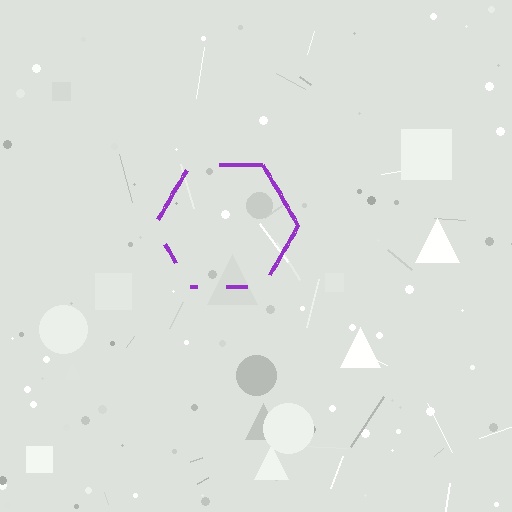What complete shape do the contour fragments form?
The contour fragments form a hexagon.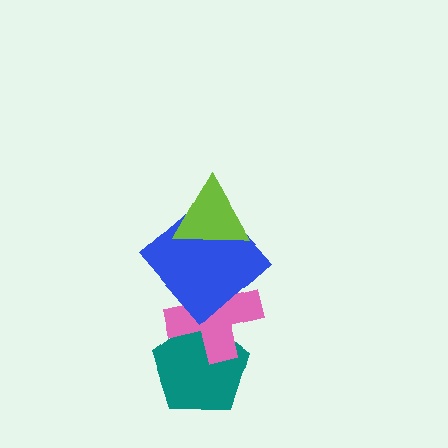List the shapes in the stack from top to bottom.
From top to bottom: the lime triangle, the blue diamond, the pink cross, the teal pentagon.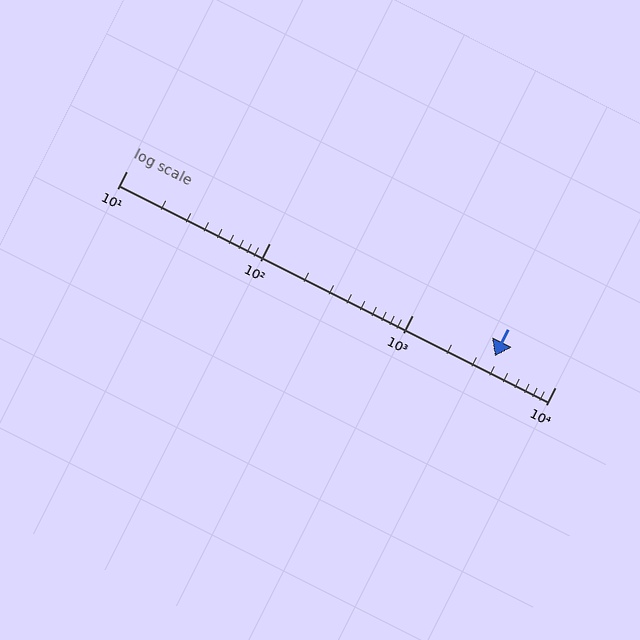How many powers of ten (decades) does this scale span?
The scale spans 3 decades, from 10 to 10000.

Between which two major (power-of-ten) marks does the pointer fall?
The pointer is between 1000 and 10000.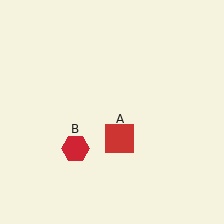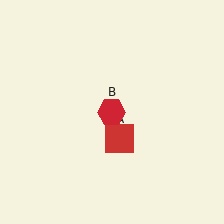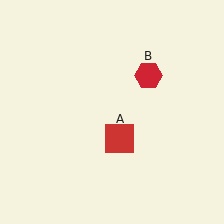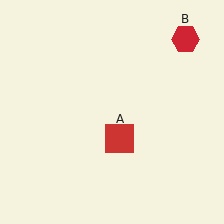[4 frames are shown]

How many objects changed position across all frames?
1 object changed position: red hexagon (object B).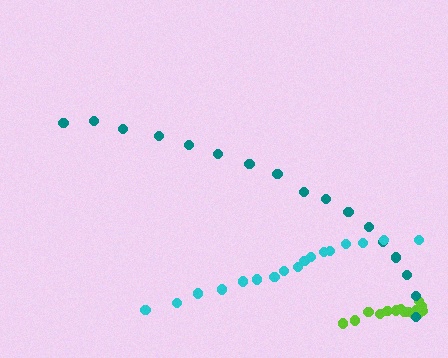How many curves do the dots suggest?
There are 3 distinct paths.